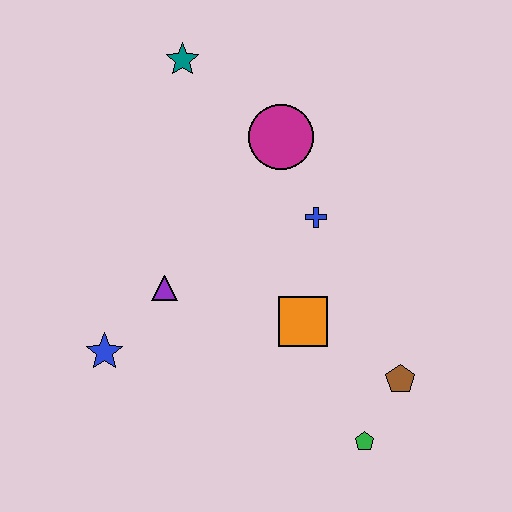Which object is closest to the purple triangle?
The blue star is closest to the purple triangle.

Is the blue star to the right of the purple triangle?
No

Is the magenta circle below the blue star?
No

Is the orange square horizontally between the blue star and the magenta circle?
No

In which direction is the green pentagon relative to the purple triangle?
The green pentagon is to the right of the purple triangle.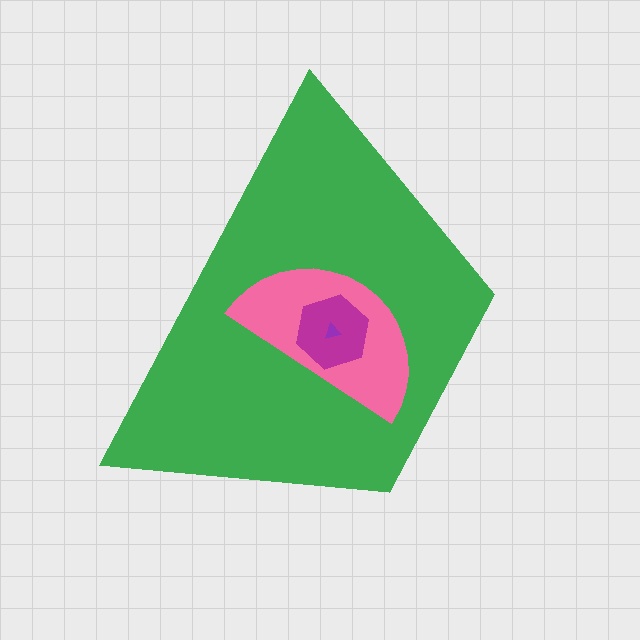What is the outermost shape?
The green trapezoid.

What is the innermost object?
The purple triangle.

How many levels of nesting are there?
4.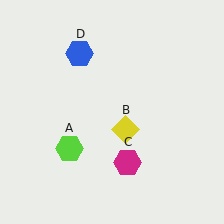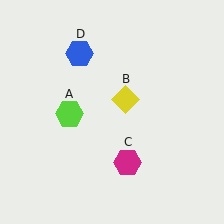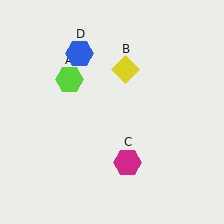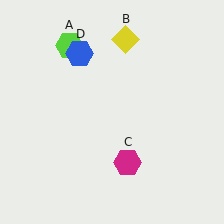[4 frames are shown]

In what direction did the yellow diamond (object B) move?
The yellow diamond (object B) moved up.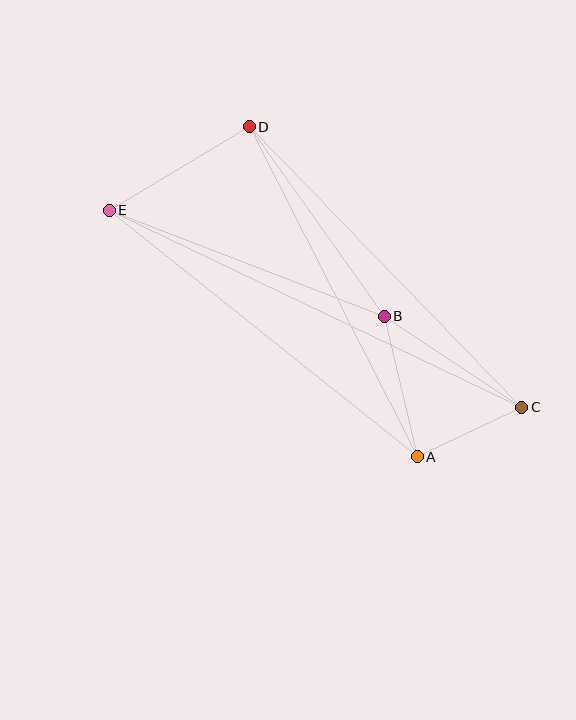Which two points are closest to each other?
Points A and C are closest to each other.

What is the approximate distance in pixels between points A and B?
The distance between A and B is approximately 144 pixels.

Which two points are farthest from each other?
Points C and E are farthest from each other.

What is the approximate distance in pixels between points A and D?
The distance between A and D is approximately 370 pixels.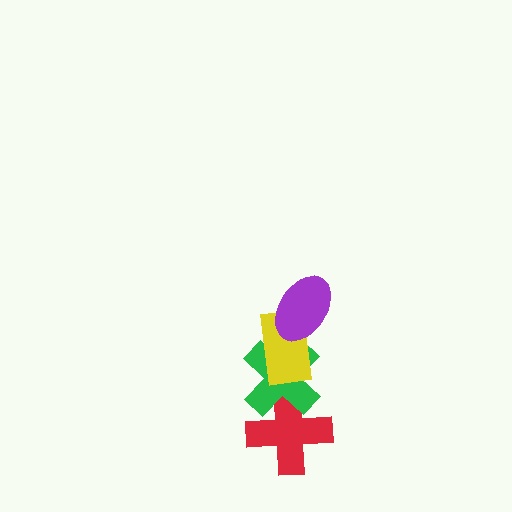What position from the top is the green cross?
The green cross is 3rd from the top.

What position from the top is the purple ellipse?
The purple ellipse is 1st from the top.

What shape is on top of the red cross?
The green cross is on top of the red cross.